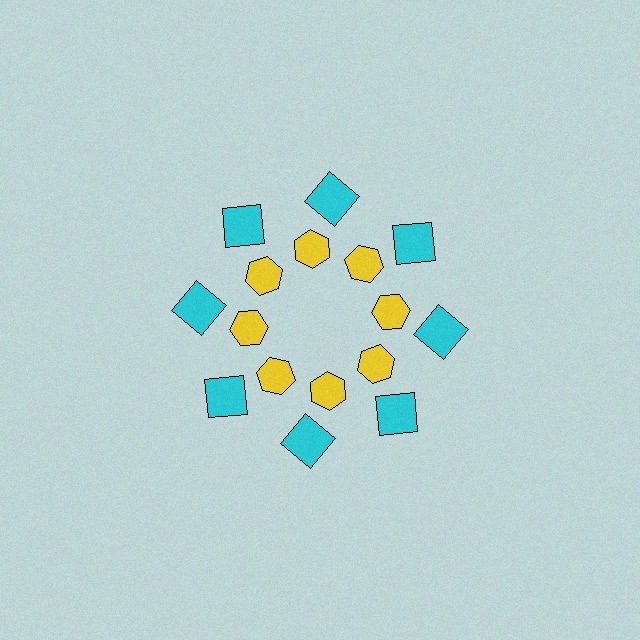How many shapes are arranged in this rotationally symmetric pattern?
There are 16 shapes, arranged in 8 groups of 2.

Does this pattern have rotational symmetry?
Yes, this pattern has 8-fold rotational symmetry. It looks the same after rotating 45 degrees around the center.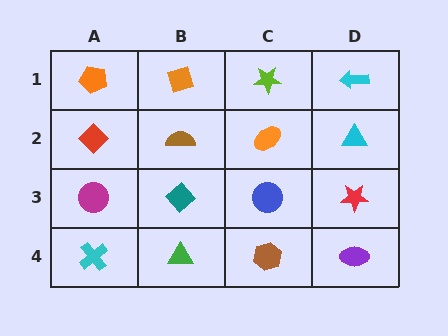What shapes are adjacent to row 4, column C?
A blue circle (row 3, column C), a green triangle (row 4, column B), a purple ellipse (row 4, column D).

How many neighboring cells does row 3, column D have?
3.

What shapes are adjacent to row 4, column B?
A teal diamond (row 3, column B), a cyan cross (row 4, column A), a brown hexagon (row 4, column C).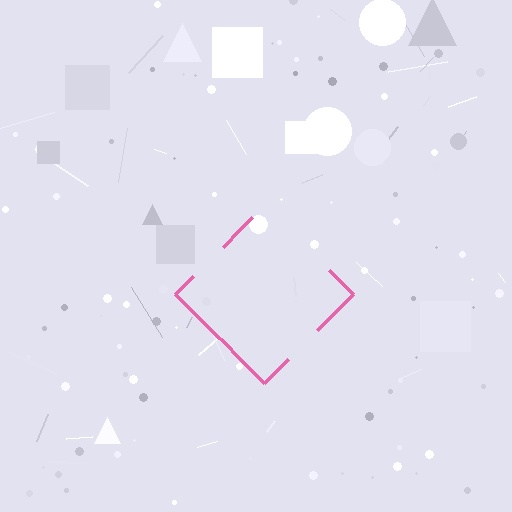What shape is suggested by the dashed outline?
The dashed outline suggests a diamond.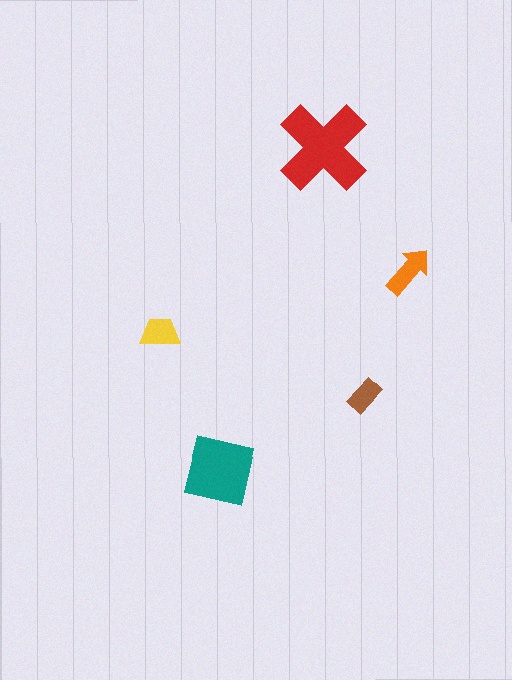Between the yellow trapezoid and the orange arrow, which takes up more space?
The orange arrow.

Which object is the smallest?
The brown rectangle.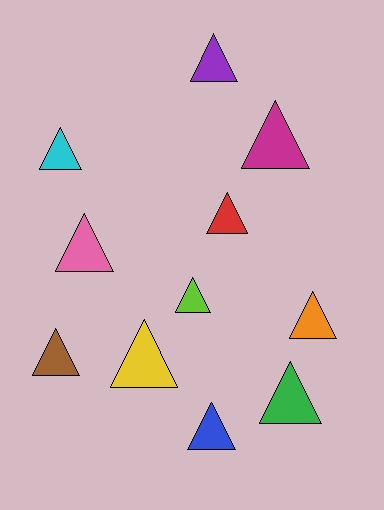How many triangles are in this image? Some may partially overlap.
There are 11 triangles.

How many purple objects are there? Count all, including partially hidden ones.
There is 1 purple object.